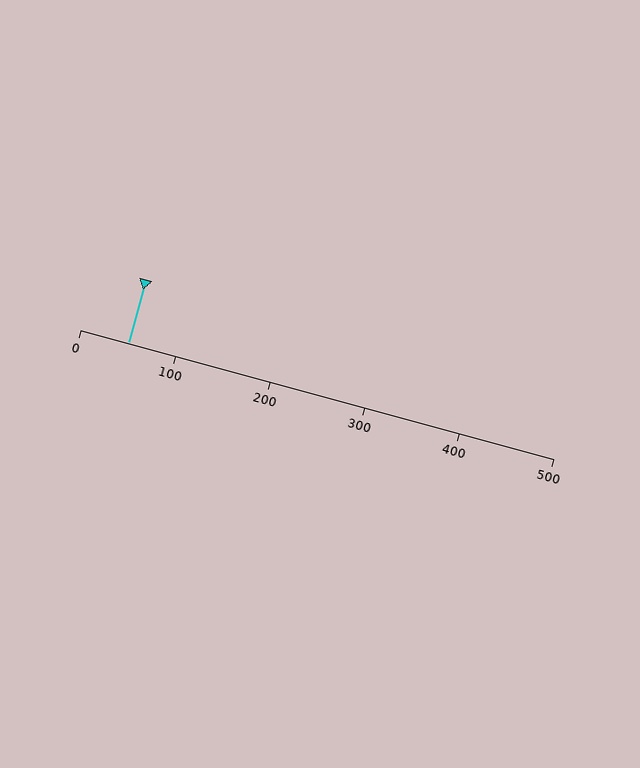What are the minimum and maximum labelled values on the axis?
The axis runs from 0 to 500.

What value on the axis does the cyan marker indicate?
The marker indicates approximately 50.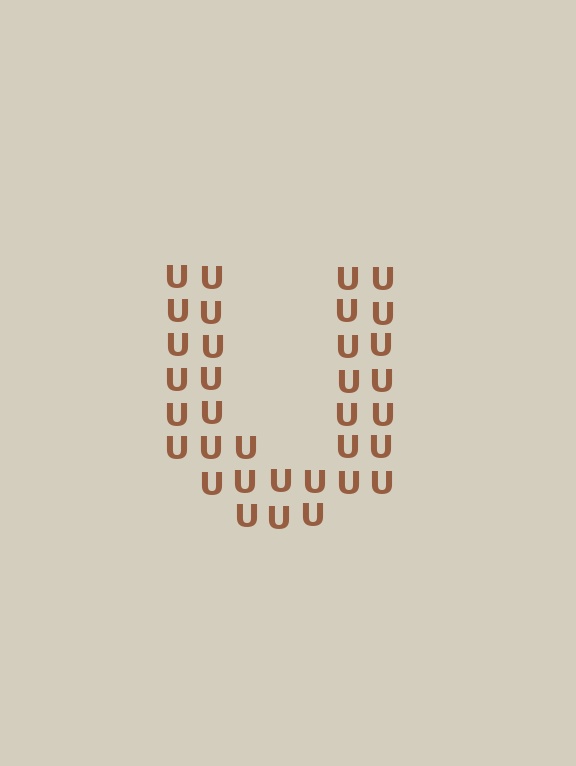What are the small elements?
The small elements are letter U's.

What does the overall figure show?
The overall figure shows the letter U.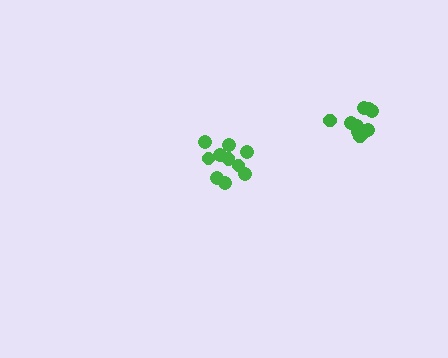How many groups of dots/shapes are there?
There are 2 groups.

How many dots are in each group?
Group 1: 10 dots, Group 2: 10 dots (20 total).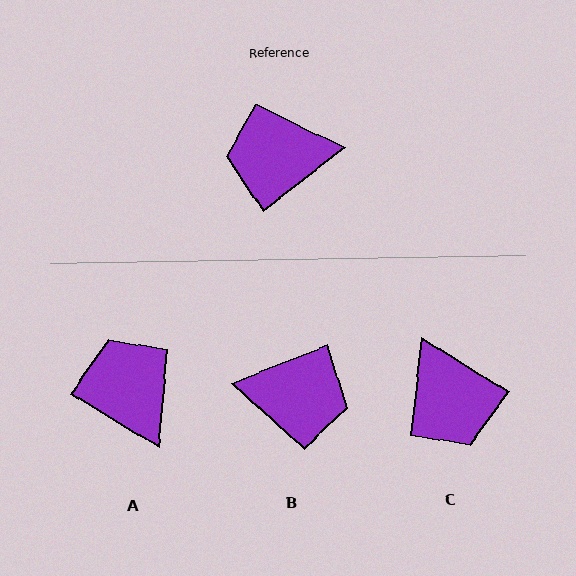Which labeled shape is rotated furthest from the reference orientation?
B, about 164 degrees away.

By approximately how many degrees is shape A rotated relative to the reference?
Approximately 69 degrees clockwise.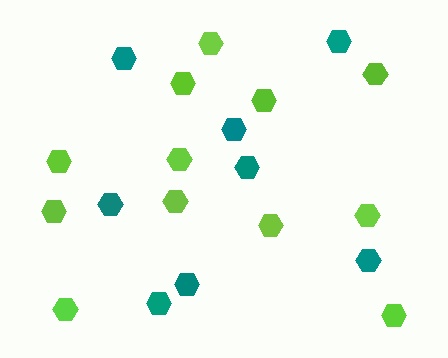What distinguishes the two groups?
There are 2 groups: one group of lime hexagons (12) and one group of teal hexagons (8).